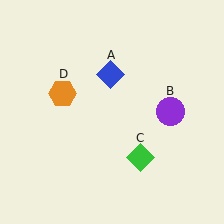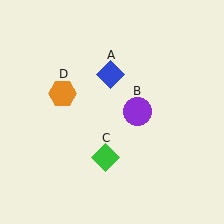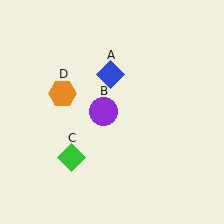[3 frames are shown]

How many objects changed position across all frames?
2 objects changed position: purple circle (object B), green diamond (object C).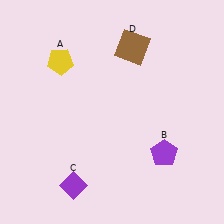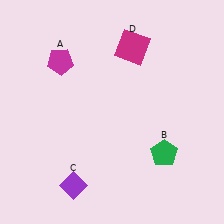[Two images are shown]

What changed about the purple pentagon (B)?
In Image 1, B is purple. In Image 2, it changed to green.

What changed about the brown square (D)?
In Image 1, D is brown. In Image 2, it changed to magenta.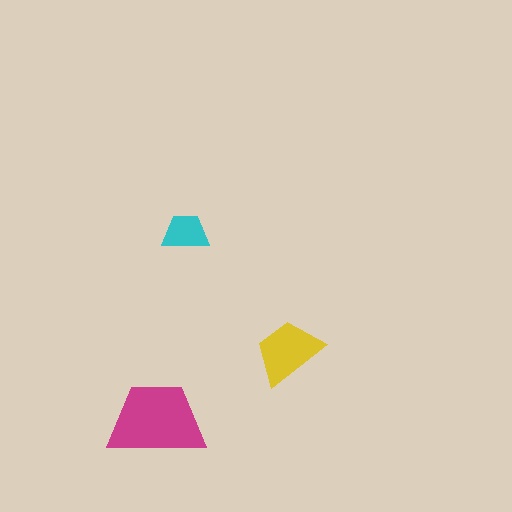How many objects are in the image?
There are 3 objects in the image.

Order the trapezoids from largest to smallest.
the magenta one, the yellow one, the cyan one.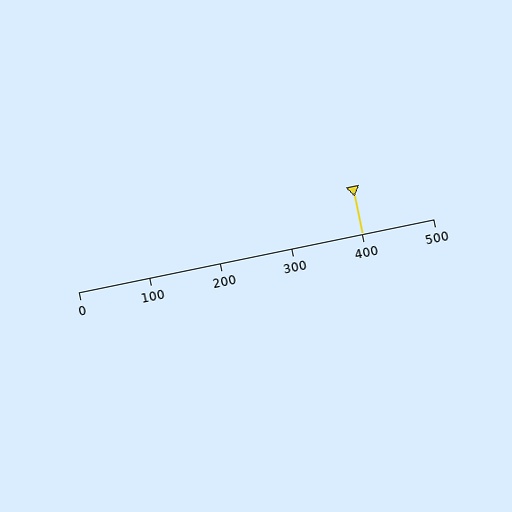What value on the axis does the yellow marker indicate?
The marker indicates approximately 400.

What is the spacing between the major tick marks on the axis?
The major ticks are spaced 100 apart.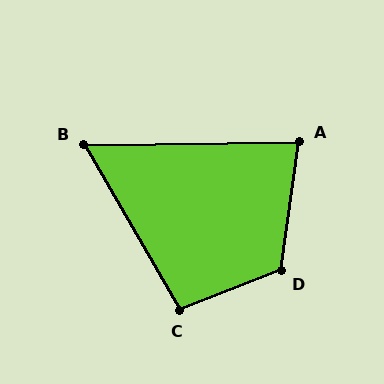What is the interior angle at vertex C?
Approximately 99 degrees (obtuse).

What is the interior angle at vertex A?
Approximately 81 degrees (acute).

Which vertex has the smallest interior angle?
B, at approximately 61 degrees.